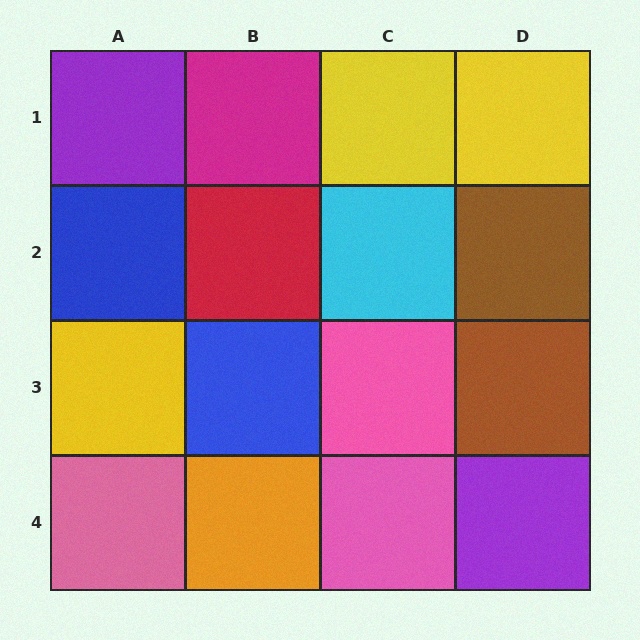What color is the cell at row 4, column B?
Orange.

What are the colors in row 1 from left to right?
Purple, magenta, yellow, yellow.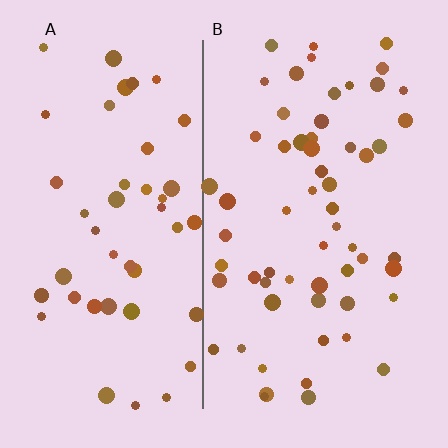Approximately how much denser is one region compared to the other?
Approximately 1.3× — region B over region A.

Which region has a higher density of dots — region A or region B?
B (the right).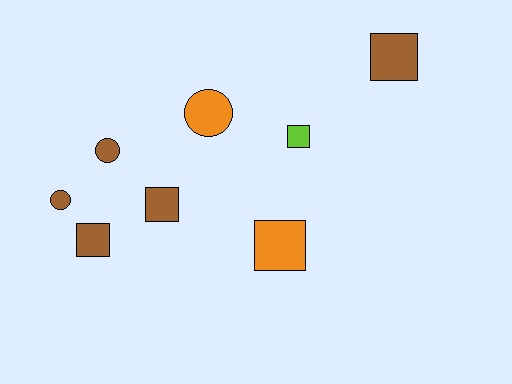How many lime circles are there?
There are no lime circles.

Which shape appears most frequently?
Square, with 5 objects.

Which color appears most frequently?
Brown, with 5 objects.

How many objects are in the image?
There are 8 objects.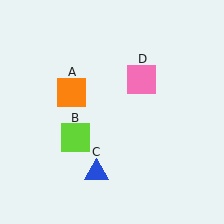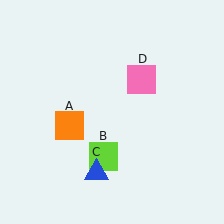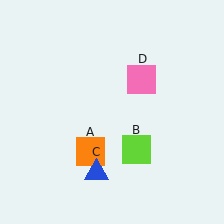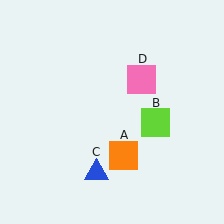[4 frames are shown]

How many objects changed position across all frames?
2 objects changed position: orange square (object A), lime square (object B).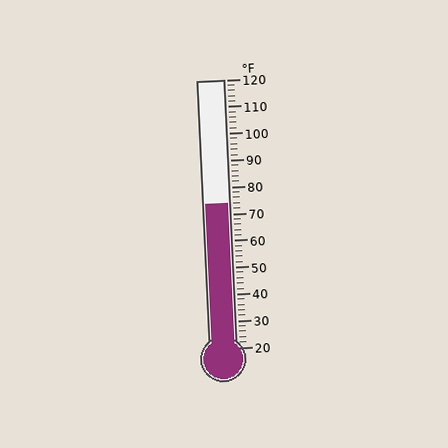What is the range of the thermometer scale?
The thermometer scale ranges from 20°F to 120°F.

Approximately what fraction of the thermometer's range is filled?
The thermometer is filled to approximately 55% of its range.